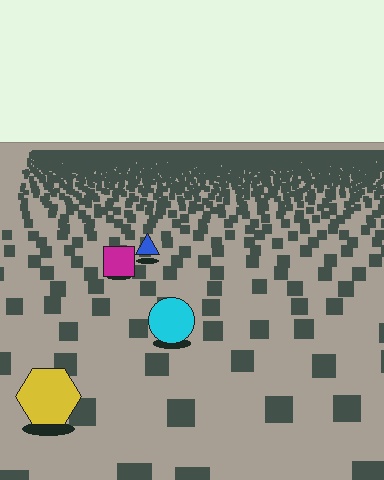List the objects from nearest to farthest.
From nearest to farthest: the yellow hexagon, the cyan circle, the magenta square, the blue triangle.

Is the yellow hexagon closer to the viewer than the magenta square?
Yes. The yellow hexagon is closer — you can tell from the texture gradient: the ground texture is coarser near it.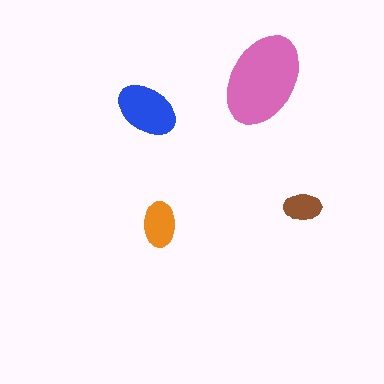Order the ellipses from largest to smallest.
the pink one, the blue one, the orange one, the brown one.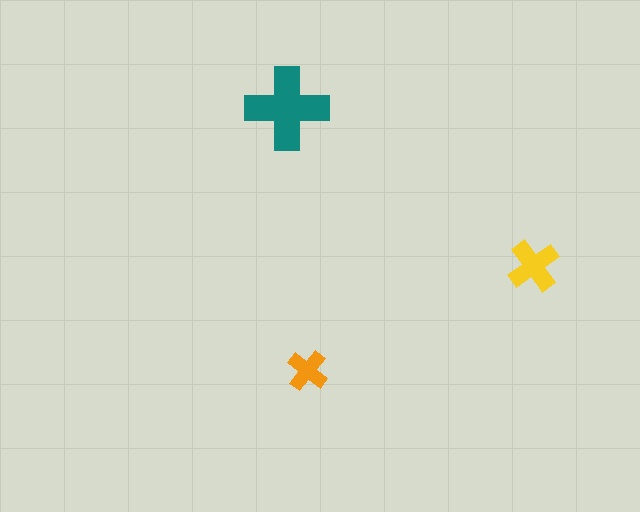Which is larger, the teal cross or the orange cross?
The teal one.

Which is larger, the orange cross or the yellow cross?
The yellow one.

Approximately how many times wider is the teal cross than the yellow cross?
About 1.5 times wider.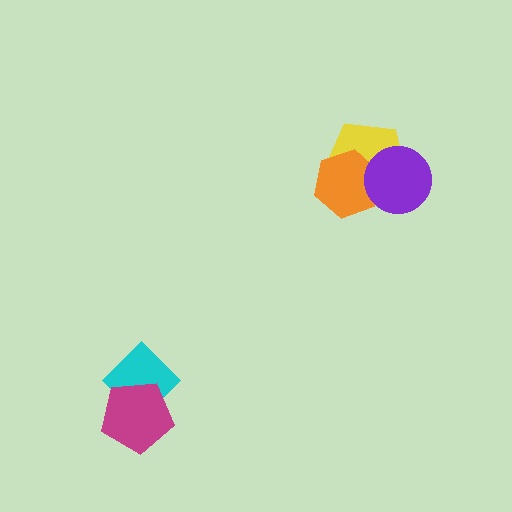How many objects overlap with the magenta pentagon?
1 object overlaps with the magenta pentagon.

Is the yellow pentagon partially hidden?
Yes, it is partially covered by another shape.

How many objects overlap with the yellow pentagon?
2 objects overlap with the yellow pentagon.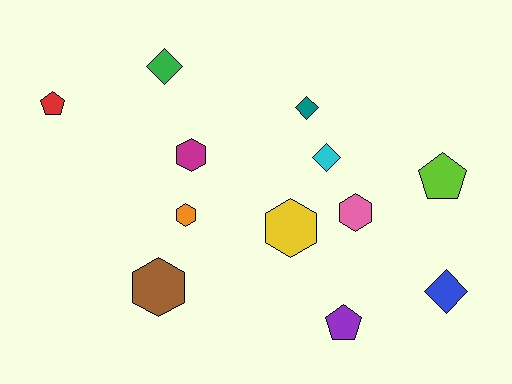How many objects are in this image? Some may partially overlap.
There are 12 objects.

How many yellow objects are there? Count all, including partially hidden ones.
There is 1 yellow object.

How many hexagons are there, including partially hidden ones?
There are 5 hexagons.